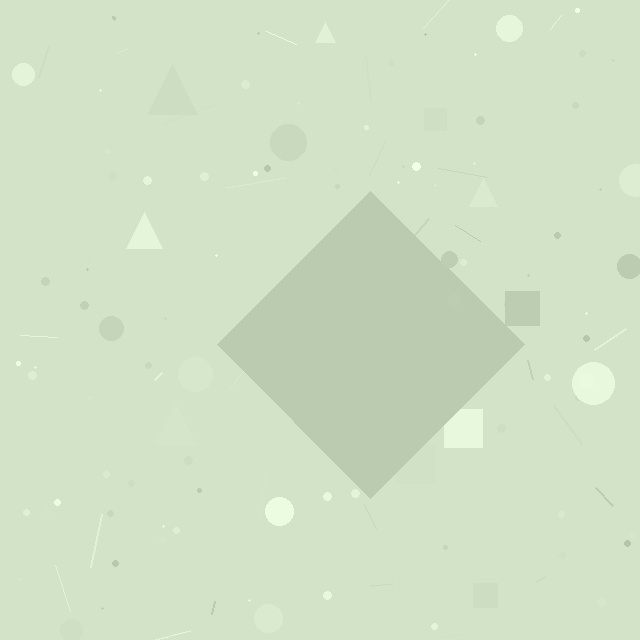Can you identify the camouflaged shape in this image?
The camouflaged shape is a diamond.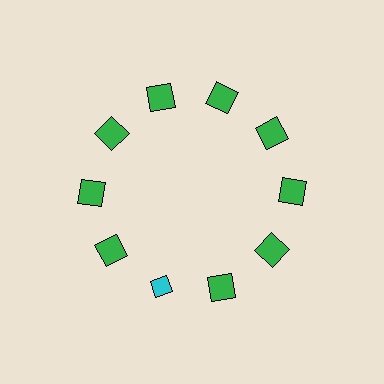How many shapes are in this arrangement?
There are 10 shapes arranged in a ring pattern.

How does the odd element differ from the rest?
It differs in both color (cyan instead of green) and shape (diamond instead of square).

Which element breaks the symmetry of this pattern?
The cyan diamond at roughly the 7 o'clock position breaks the symmetry. All other shapes are green squares.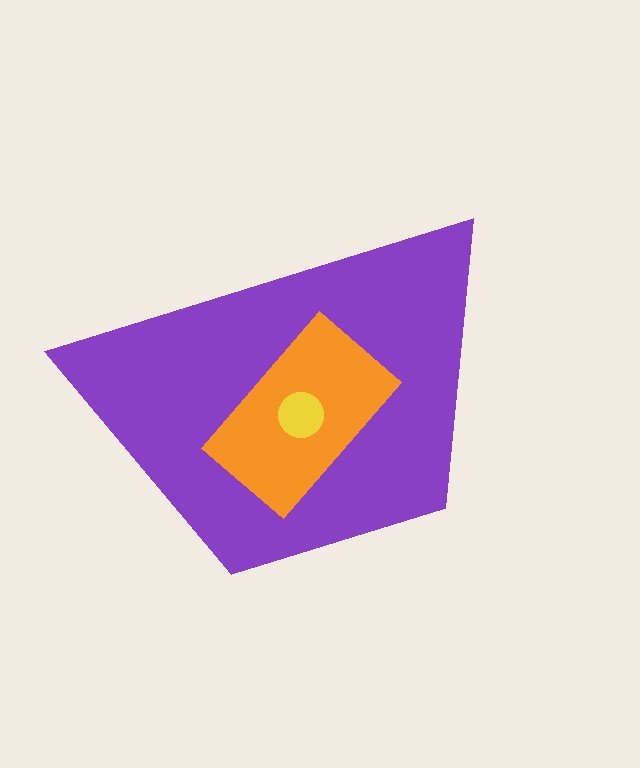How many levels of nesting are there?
3.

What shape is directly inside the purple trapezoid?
The orange rectangle.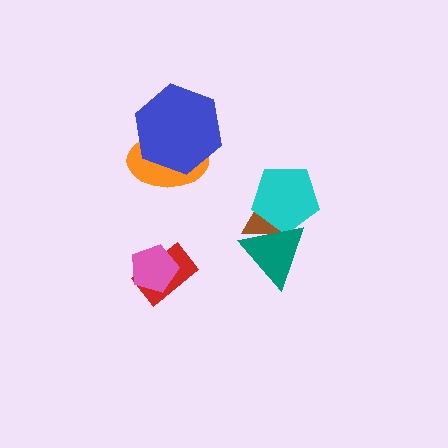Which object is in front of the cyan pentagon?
The teal triangle is in front of the cyan pentagon.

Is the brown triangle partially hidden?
Yes, it is partially covered by another shape.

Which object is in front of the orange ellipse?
The blue hexagon is in front of the orange ellipse.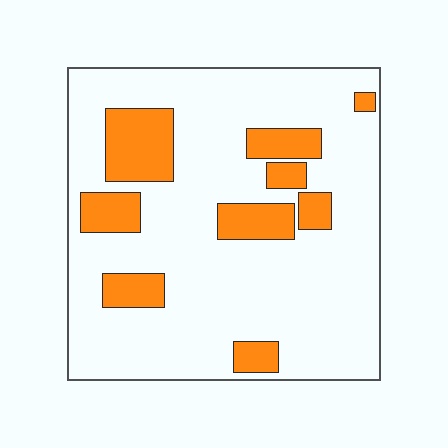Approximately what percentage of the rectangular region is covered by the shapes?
Approximately 20%.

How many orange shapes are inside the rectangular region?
9.